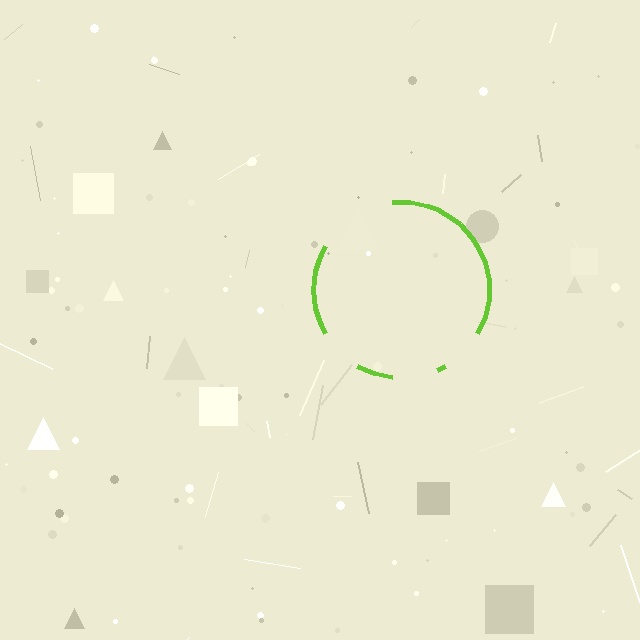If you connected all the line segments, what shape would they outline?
They would outline a circle.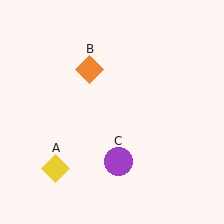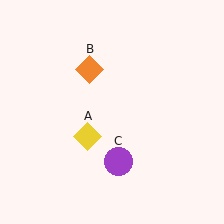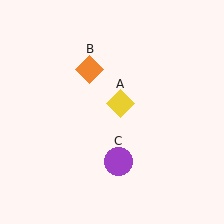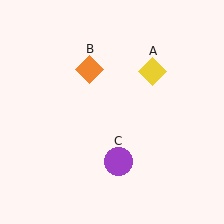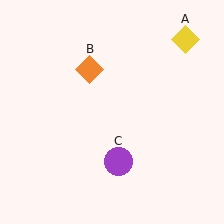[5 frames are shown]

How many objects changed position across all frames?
1 object changed position: yellow diamond (object A).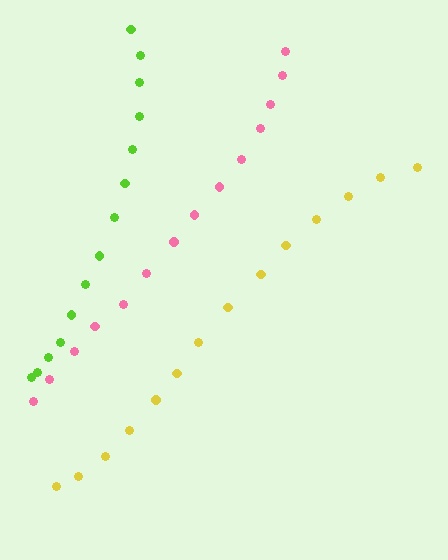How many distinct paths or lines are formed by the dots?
There are 3 distinct paths.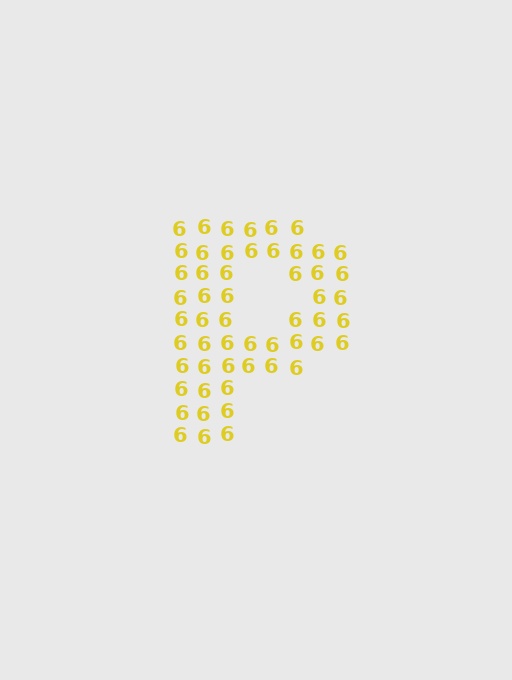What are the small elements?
The small elements are digit 6's.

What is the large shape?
The large shape is the letter P.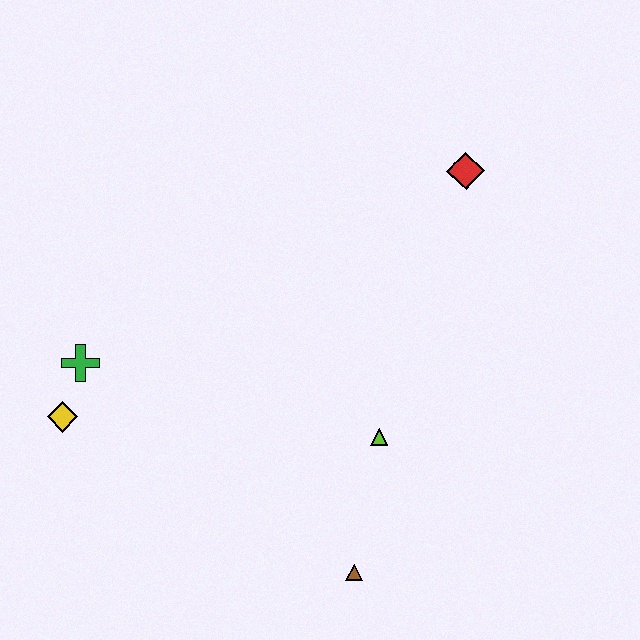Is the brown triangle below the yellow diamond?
Yes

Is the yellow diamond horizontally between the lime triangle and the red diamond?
No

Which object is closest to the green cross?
The yellow diamond is closest to the green cross.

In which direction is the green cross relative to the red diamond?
The green cross is to the left of the red diamond.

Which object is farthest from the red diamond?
The yellow diamond is farthest from the red diamond.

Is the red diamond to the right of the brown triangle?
Yes